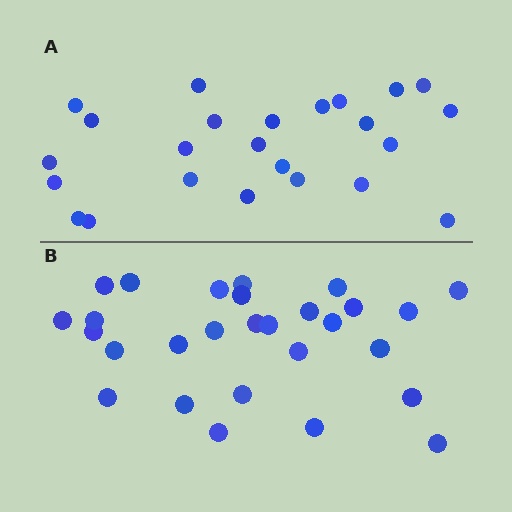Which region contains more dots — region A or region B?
Region B (the bottom region) has more dots.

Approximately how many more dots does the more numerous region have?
Region B has about 4 more dots than region A.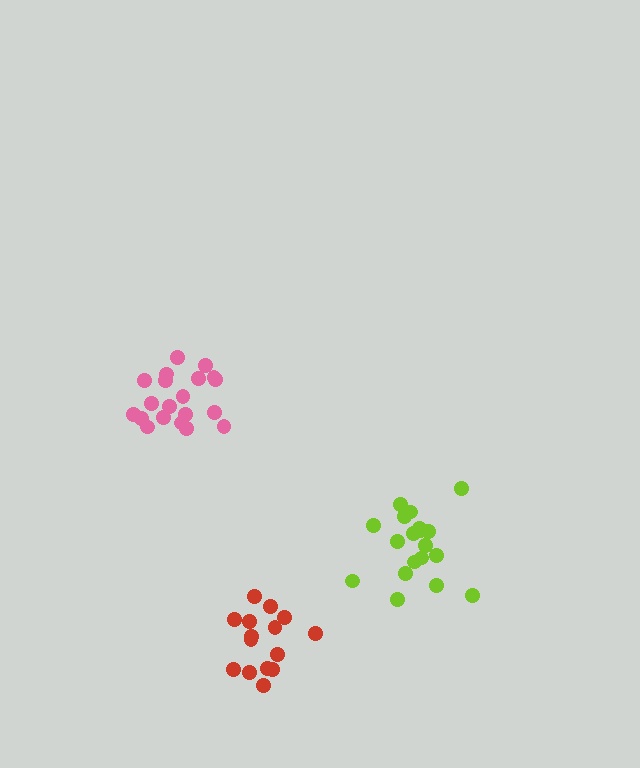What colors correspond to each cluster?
The clusters are colored: pink, lime, red.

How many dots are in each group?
Group 1: 20 dots, Group 2: 19 dots, Group 3: 15 dots (54 total).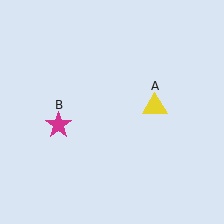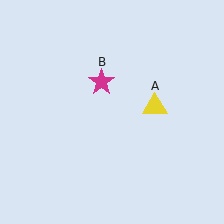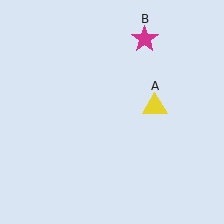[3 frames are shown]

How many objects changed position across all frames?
1 object changed position: magenta star (object B).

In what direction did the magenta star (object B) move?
The magenta star (object B) moved up and to the right.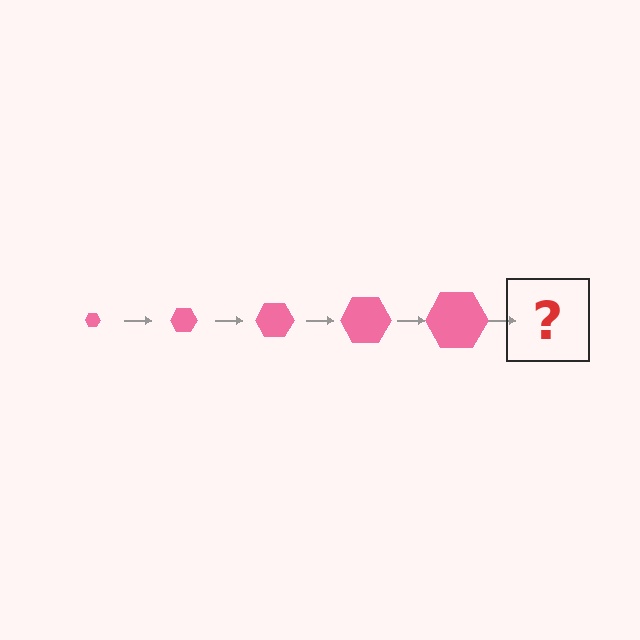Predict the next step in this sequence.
The next step is a pink hexagon, larger than the previous one.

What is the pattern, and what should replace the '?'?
The pattern is that the hexagon gets progressively larger each step. The '?' should be a pink hexagon, larger than the previous one.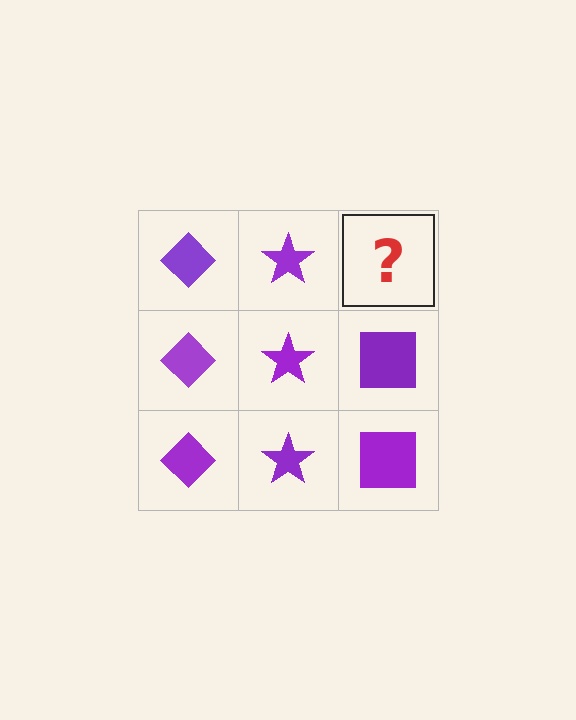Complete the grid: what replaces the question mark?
The question mark should be replaced with a purple square.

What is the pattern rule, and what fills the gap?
The rule is that each column has a consistent shape. The gap should be filled with a purple square.